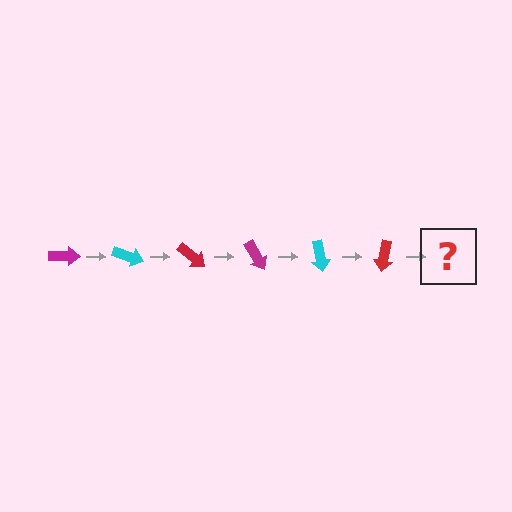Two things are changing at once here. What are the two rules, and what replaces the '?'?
The two rules are that it rotates 20 degrees each step and the color cycles through magenta, cyan, and red. The '?' should be a magenta arrow, rotated 120 degrees from the start.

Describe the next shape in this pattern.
It should be a magenta arrow, rotated 120 degrees from the start.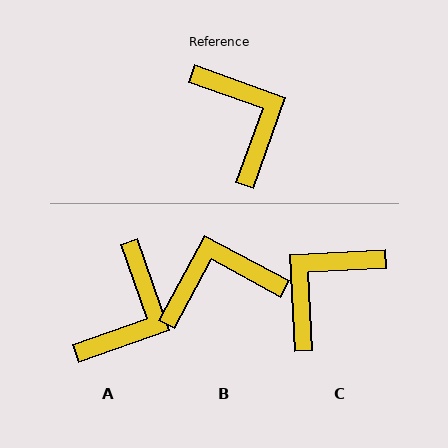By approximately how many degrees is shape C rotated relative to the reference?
Approximately 112 degrees counter-clockwise.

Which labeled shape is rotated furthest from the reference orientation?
C, about 112 degrees away.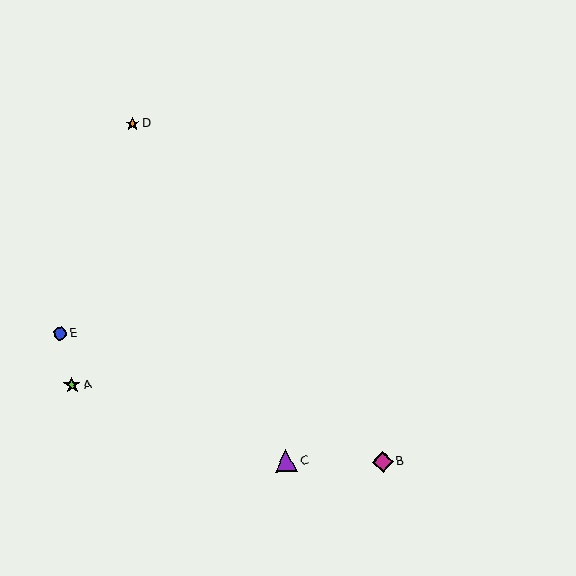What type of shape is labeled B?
Shape B is a magenta diamond.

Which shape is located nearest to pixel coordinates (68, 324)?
The blue circle (labeled E) at (60, 334) is nearest to that location.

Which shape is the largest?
The purple triangle (labeled C) is the largest.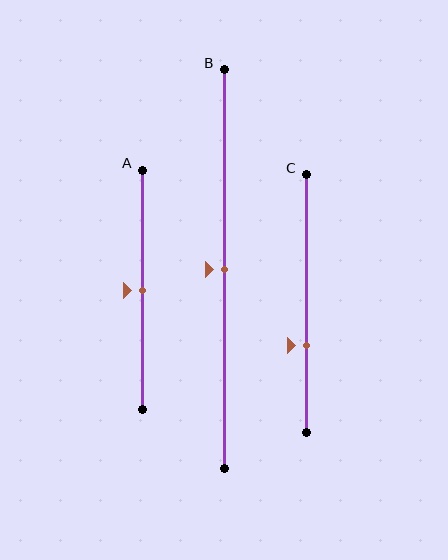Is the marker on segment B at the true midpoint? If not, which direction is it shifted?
Yes, the marker on segment B is at the true midpoint.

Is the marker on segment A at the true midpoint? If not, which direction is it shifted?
Yes, the marker on segment A is at the true midpoint.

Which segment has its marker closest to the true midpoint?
Segment A has its marker closest to the true midpoint.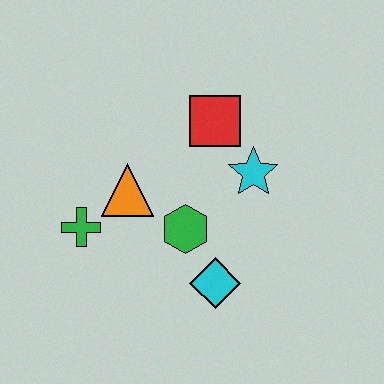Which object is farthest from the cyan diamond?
The red square is farthest from the cyan diamond.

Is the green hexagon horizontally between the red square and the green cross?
Yes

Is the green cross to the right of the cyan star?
No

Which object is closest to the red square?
The cyan star is closest to the red square.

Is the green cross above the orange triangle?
No